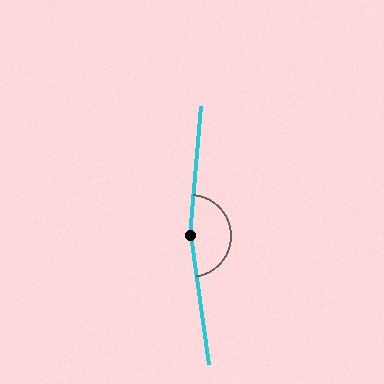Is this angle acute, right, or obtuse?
It is obtuse.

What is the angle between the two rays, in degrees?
Approximately 167 degrees.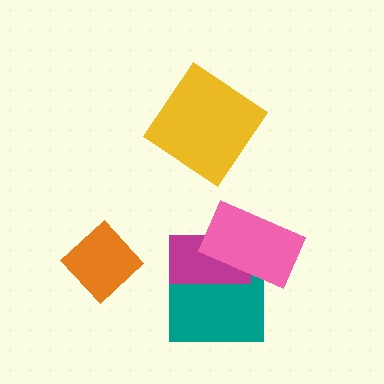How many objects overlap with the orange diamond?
0 objects overlap with the orange diamond.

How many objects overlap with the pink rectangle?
2 objects overlap with the pink rectangle.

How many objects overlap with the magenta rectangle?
2 objects overlap with the magenta rectangle.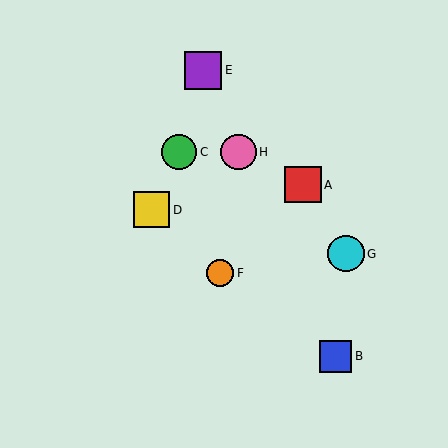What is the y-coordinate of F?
Object F is at y≈273.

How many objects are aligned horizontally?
2 objects (C, H) are aligned horizontally.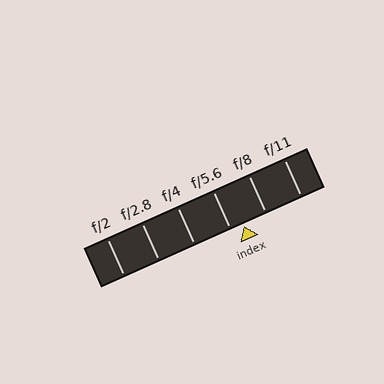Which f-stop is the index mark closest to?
The index mark is closest to f/5.6.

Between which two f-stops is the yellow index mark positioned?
The index mark is between f/5.6 and f/8.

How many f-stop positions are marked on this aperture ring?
There are 6 f-stop positions marked.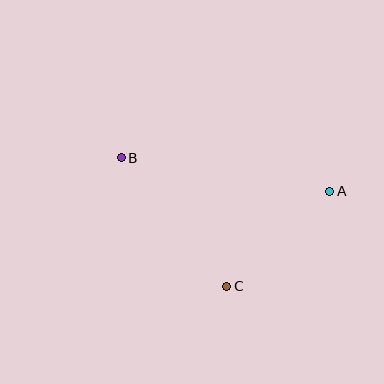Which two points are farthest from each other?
Points A and B are farthest from each other.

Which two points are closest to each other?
Points A and C are closest to each other.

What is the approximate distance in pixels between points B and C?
The distance between B and C is approximately 166 pixels.